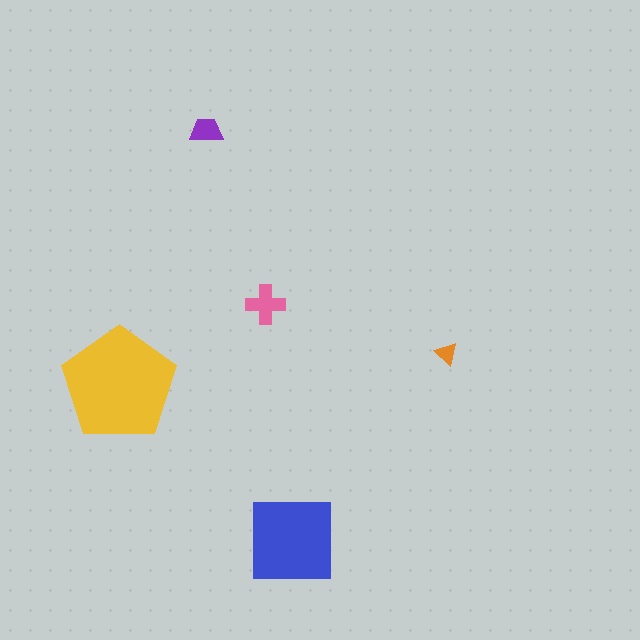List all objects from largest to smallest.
The yellow pentagon, the blue square, the pink cross, the purple trapezoid, the orange triangle.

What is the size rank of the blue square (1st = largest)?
2nd.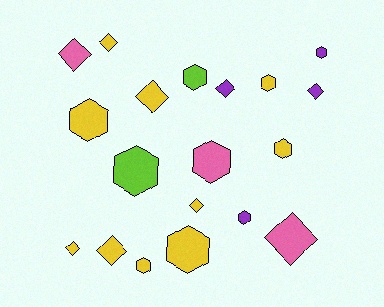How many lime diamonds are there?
There are no lime diamonds.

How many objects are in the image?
There are 19 objects.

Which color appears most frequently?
Yellow, with 10 objects.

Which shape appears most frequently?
Hexagon, with 10 objects.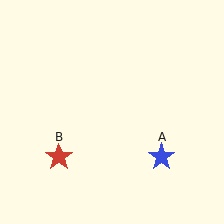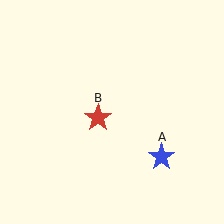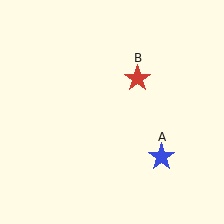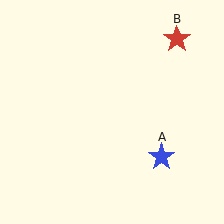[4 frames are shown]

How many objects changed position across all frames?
1 object changed position: red star (object B).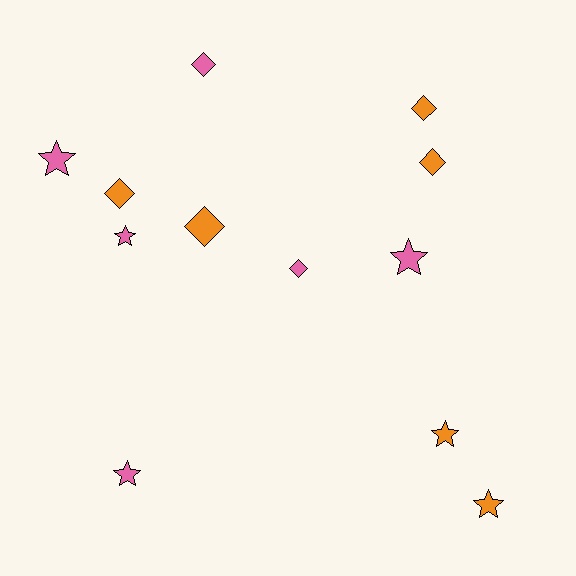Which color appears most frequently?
Orange, with 6 objects.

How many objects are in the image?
There are 12 objects.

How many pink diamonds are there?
There are 2 pink diamonds.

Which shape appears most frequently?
Star, with 6 objects.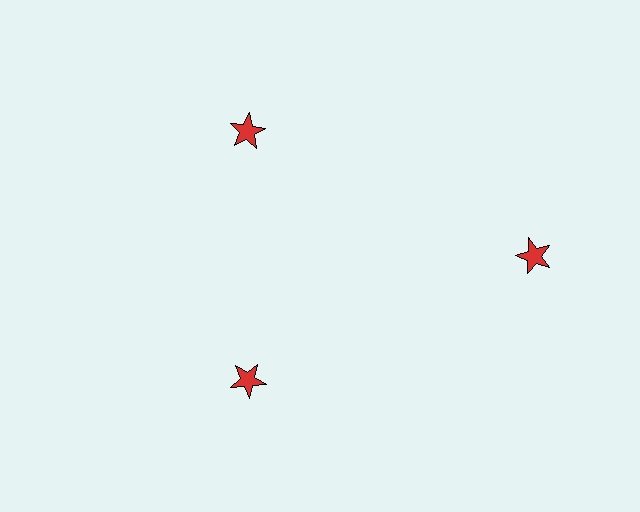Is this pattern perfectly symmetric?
No. The 3 red stars are arranged in a ring, but one element near the 3 o'clock position is pushed outward from the center, breaking the 3-fold rotational symmetry.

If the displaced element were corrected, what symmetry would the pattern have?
It would have 3-fold rotational symmetry — the pattern would map onto itself every 120 degrees.